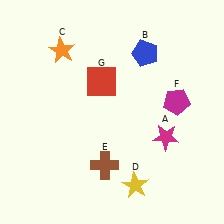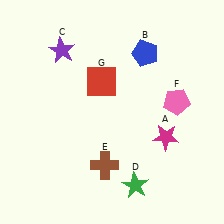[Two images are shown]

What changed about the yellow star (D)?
In Image 1, D is yellow. In Image 2, it changed to green.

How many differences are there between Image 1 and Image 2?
There are 3 differences between the two images.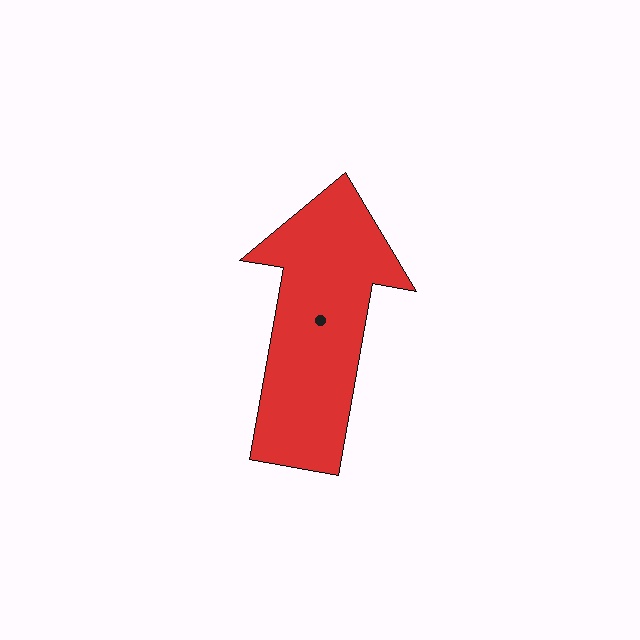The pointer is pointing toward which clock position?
Roughly 12 o'clock.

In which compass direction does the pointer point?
North.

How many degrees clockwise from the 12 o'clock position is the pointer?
Approximately 10 degrees.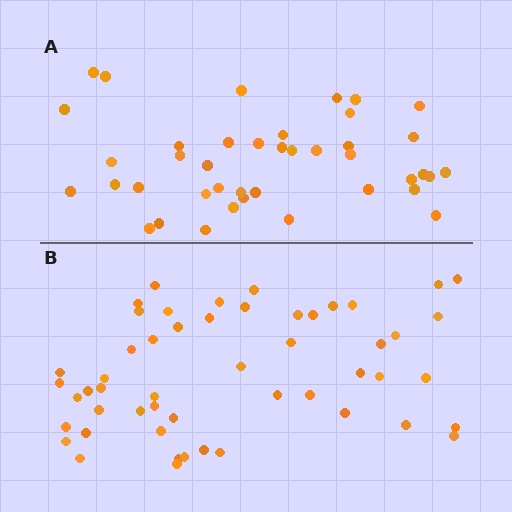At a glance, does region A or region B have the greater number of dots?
Region B (the bottom region) has more dots.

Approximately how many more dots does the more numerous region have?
Region B has roughly 12 or so more dots than region A.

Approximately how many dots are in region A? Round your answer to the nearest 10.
About 40 dots. (The exact count is 41, which rounds to 40.)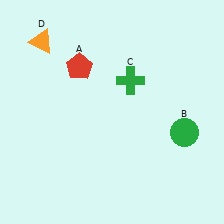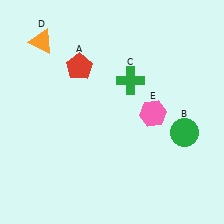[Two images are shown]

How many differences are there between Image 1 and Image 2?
There is 1 difference between the two images.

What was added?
A pink hexagon (E) was added in Image 2.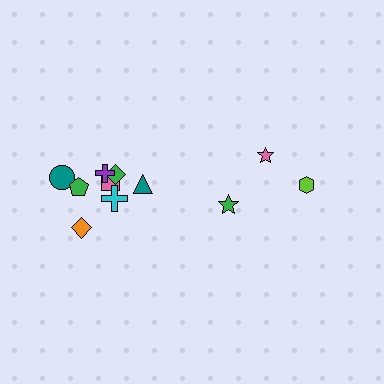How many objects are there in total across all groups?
There are 11 objects.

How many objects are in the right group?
There are 3 objects.